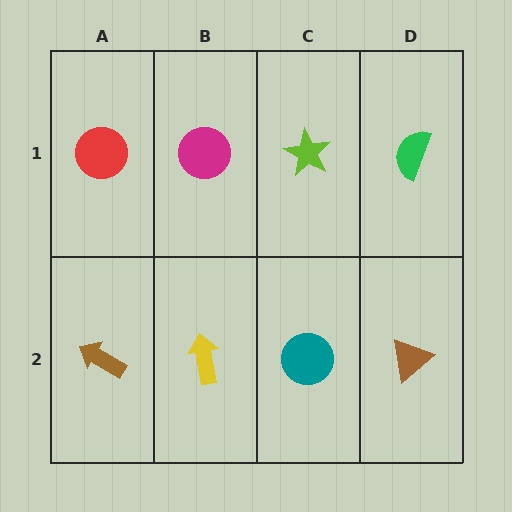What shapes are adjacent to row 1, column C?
A teal circle (row 2, column C), a magenta circle (row 1, column B), a green semicircle (row 1, column D).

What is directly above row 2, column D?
A green semicircle.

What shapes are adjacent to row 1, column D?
A brown triangle (row 2, column D), a lime star (row 1, column C).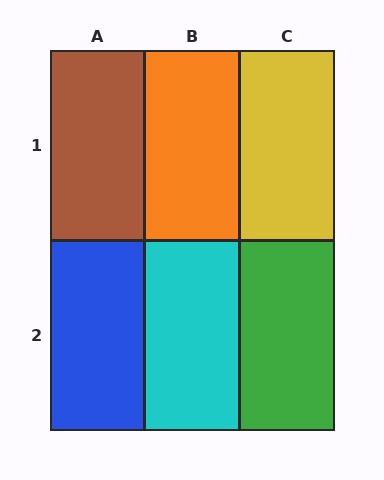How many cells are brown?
1 cell is brown.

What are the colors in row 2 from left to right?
Blue, cyan, green.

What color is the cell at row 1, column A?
Brown.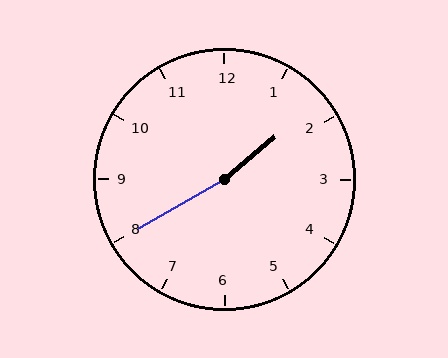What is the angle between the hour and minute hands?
Approximately 170 degrees.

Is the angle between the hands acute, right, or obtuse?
It is obtuse.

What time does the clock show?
1:40.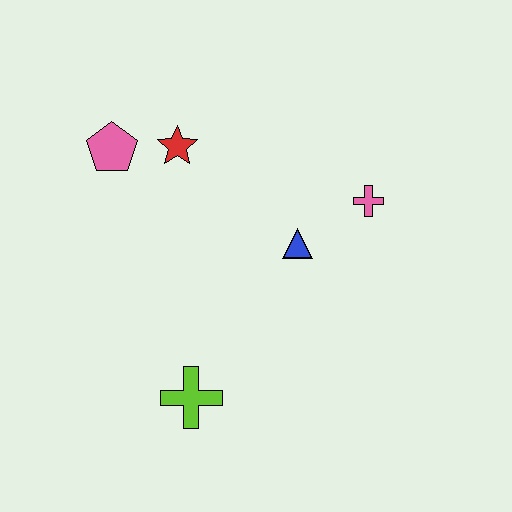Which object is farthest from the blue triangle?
The pink pentagon is farthest from the blue triangle.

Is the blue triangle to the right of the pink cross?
No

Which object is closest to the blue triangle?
The pink cross is closest to the blue triangle.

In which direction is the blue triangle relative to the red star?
The blue triangle is to the right of the red star.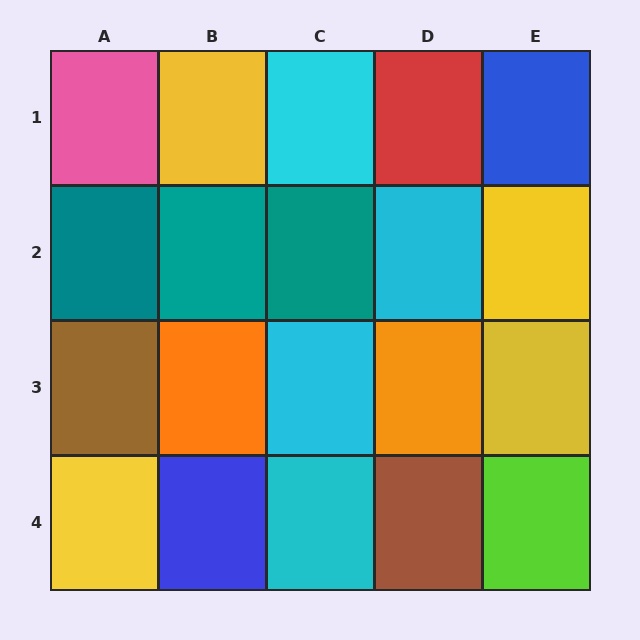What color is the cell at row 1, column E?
Blue.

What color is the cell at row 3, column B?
Orange.